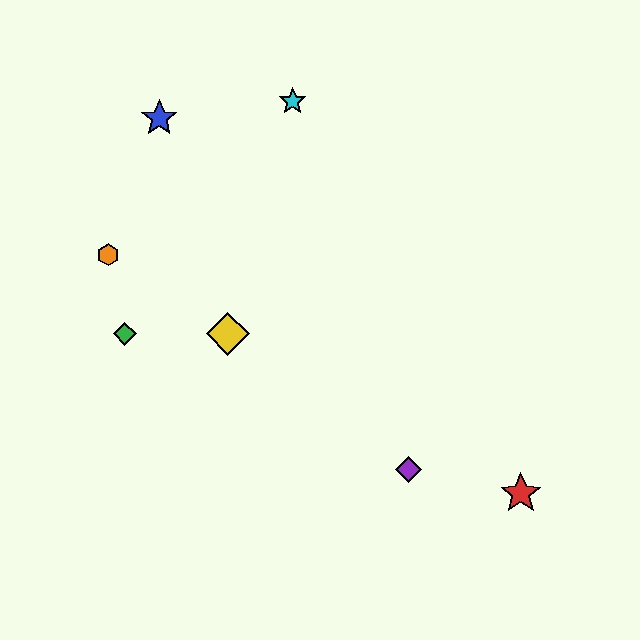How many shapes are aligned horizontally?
2 shapes (the green diamond, the yellow diamond) are aligned horizontally.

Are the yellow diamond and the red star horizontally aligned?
No, the yellow diamond is at y≈334 and the red star is at y≈493.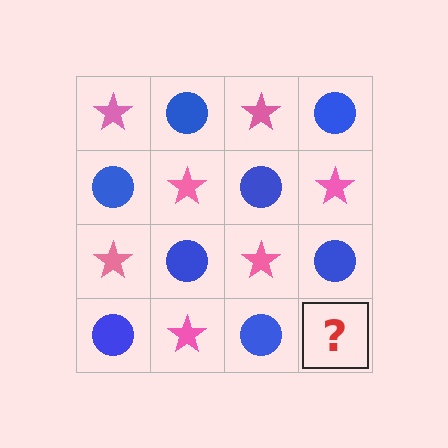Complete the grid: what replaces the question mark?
The question mark should be replaced with a pink star.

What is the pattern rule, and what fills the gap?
The rule is that it alternates pink star and blue circle in a checkerboard pattern. The gap should be filled with a pink star.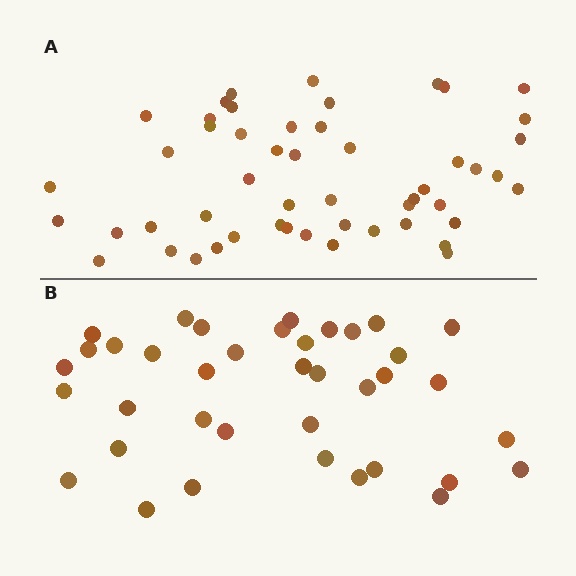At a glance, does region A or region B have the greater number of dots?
Region A (the top region) has more dots.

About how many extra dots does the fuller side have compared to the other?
Region A has approximately 15 more dots than region B.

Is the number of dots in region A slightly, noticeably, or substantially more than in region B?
Region A has noticeably more, but not dramatically so. The ratio is roughly 1.3 to 1.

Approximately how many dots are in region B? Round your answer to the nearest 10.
About 40 dots. (The exact count is 38, which rounds to 40.)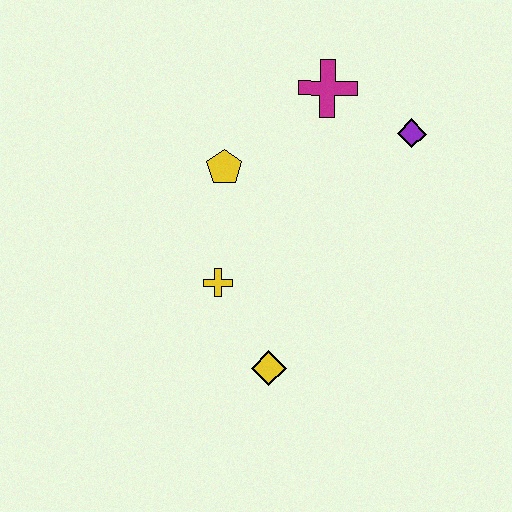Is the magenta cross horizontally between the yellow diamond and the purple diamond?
Yes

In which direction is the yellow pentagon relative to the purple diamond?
The yellow pentagon is to the left of the purple diamond.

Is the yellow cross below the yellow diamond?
No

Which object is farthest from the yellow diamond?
The magenta cross is farthest from the yellow diamond.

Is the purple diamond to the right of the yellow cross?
Yes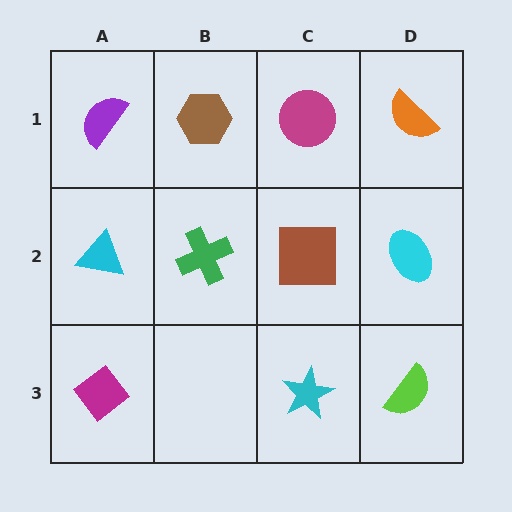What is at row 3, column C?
A cyan star.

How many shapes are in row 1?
4 shapes.